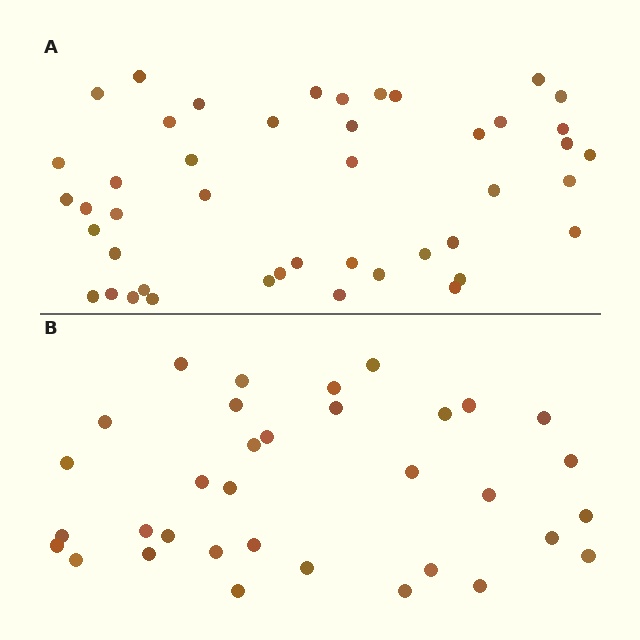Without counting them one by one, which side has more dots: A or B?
Region A (the top region) has more dots.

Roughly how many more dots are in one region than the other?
Region A has roughly 12 or so more dots than region B.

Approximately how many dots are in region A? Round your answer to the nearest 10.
About 40 dots. (The exact count is 45, which rounds to 40.)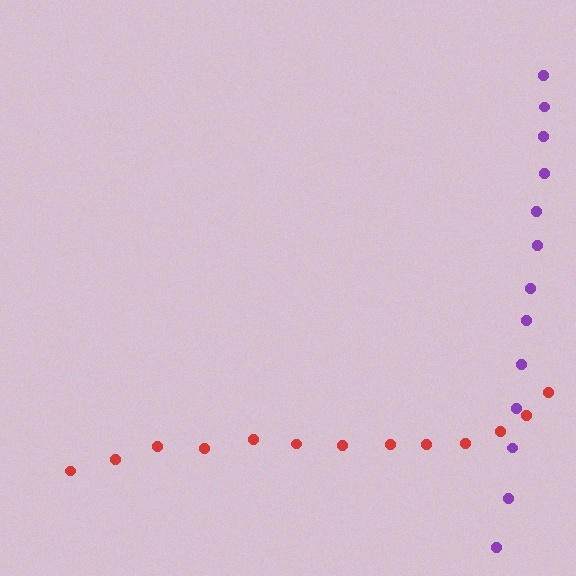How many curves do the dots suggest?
There are 2 distinct paths.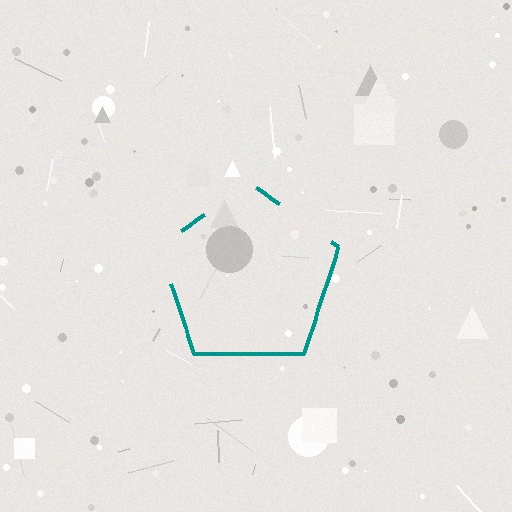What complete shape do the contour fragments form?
The contour fragments form a pentagon.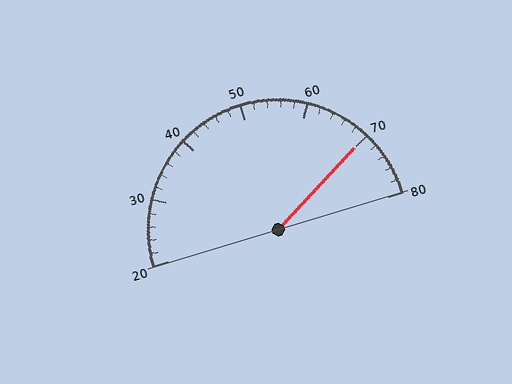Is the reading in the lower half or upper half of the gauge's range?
The reading is in the upper half of the range (20 to 80).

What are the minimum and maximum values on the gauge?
The gauge ranges from 20 to 80.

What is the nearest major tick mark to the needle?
The nearest major tick mark is 70.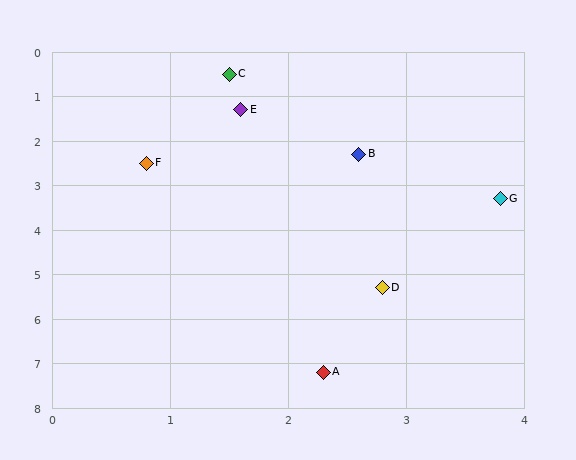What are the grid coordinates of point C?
Point C is at approximately (1.5, 0.5).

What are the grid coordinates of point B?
Point B is at approximately (2.6, 2.3).